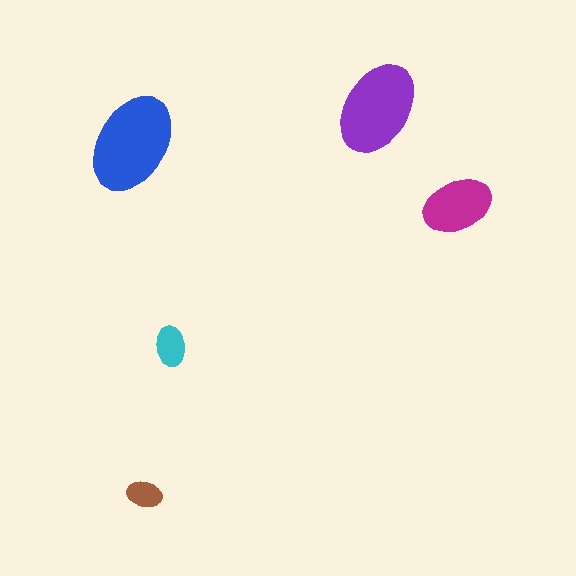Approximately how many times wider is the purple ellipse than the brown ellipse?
About 2.5 times wider.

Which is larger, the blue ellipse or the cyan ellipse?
The blue one.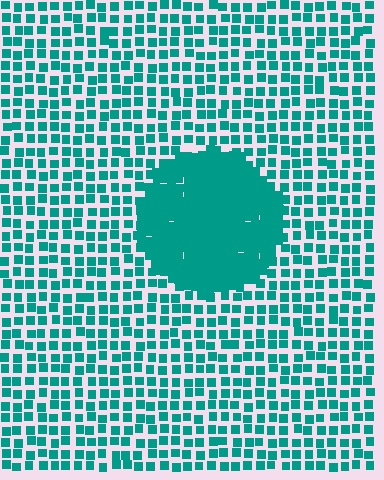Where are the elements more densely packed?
The elements are more densely packed inside the circle boundary.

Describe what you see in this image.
The image contains small teal elements arranged at two different densities. A circle-shaped region is visible where the elements are more densely packed than the surrounding area.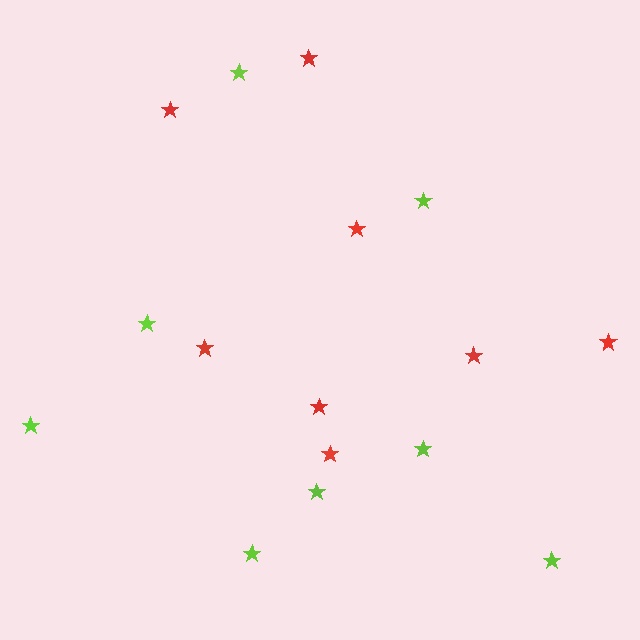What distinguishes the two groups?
There are 2 groups: one group of red stars (8) and one group of lime stars (8).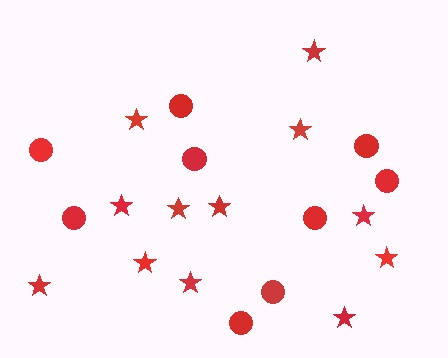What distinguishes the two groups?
There are 2 groups: one group of stars (12) and one group of circles (9).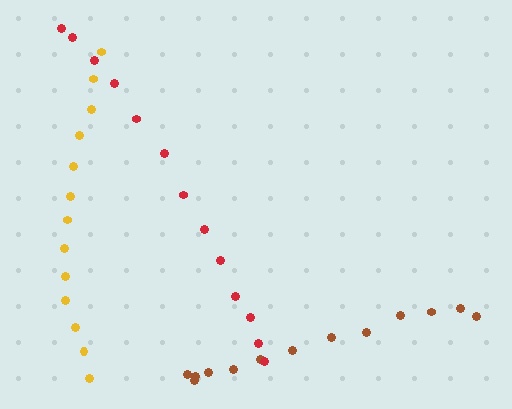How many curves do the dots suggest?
There are 3 distinct paths.